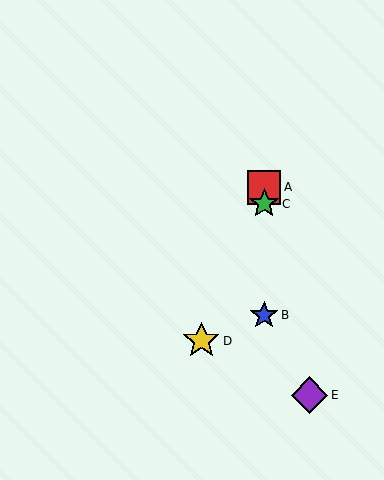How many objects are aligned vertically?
3 objects (A, B, C) are aligned vertically.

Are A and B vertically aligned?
Yes, both are at x≈264.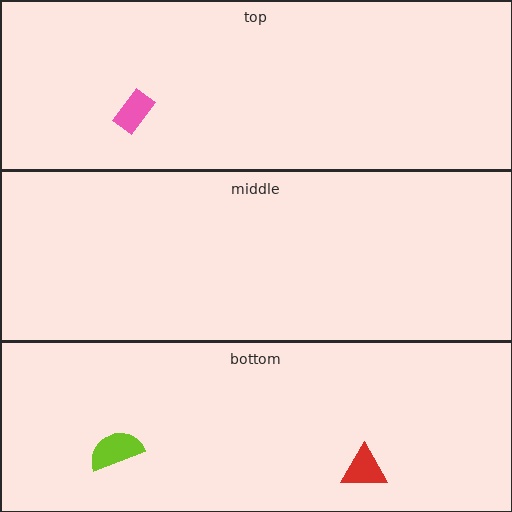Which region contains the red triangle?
The bottom region.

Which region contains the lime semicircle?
The bottom region.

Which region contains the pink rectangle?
The top region.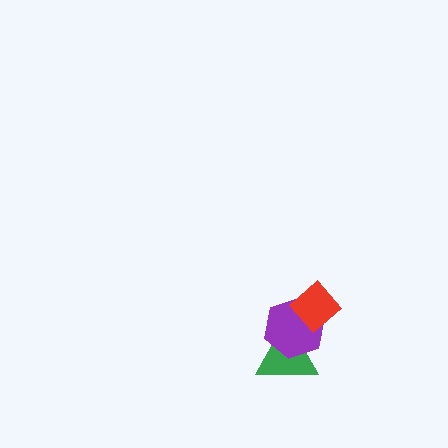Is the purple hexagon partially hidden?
Yes, it is partially covered by another shape.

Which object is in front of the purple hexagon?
The red diamond is in front of the purple hexagon.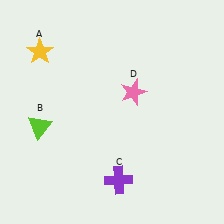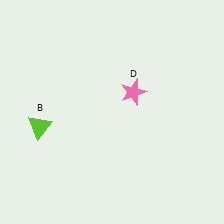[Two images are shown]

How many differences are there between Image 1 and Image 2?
There are 2 differences between the two images.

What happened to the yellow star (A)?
The yellow star (A) was removed in Image 2. It was in the top-left area of Image 1.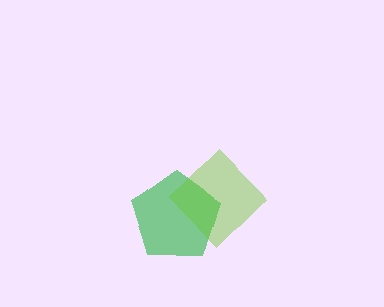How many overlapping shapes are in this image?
There are 2 overlapping shapes in the image.